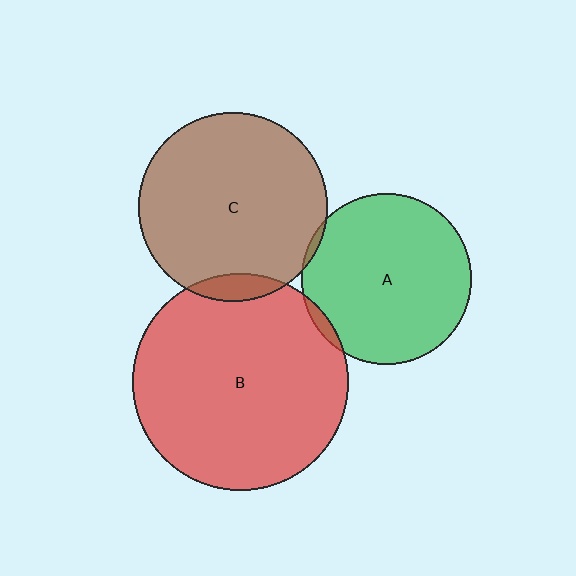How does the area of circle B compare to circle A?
Approximately 1.6 times.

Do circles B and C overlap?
Yes.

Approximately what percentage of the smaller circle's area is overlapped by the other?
Approximately 5%.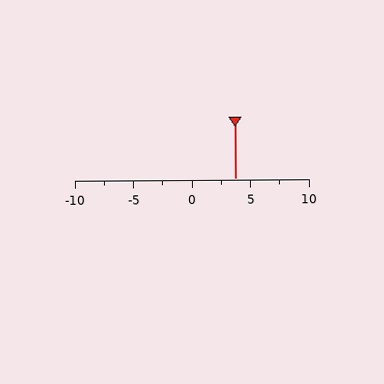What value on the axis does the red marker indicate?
The marker indicates approximately 3.8.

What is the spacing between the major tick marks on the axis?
The major ticks are spaced 5 apart.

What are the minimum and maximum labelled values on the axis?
The axis runs from -10 to 10.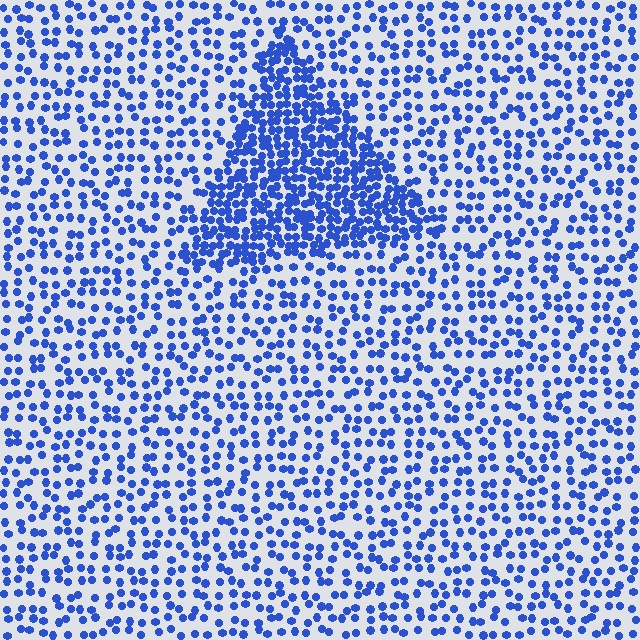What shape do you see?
I see a triangle.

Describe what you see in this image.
The image contains small blue elements arranged at two different densities. A triangle-shaped region is visible where the elements are more densely packed than the surrounding area.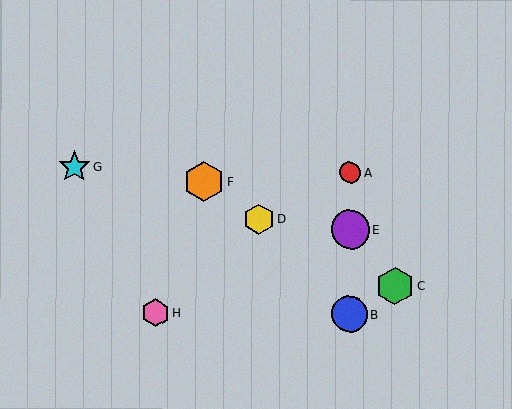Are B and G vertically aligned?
No, B is at x≈350 and G is at x≈75.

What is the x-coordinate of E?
Object E is at x≈350.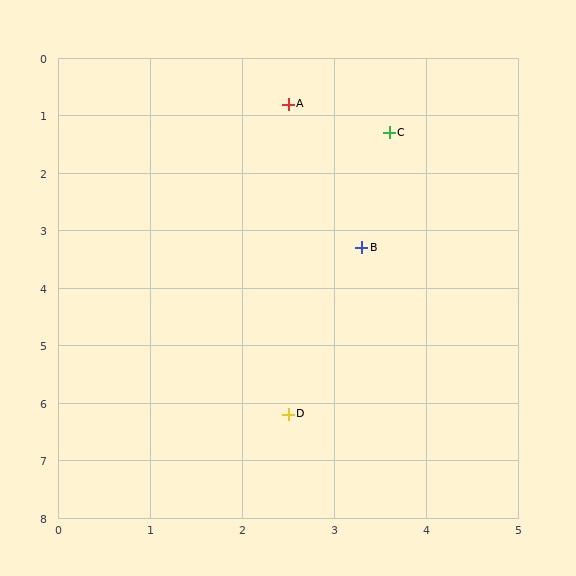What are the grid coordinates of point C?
Point C is at approximately (3.6, 1.3).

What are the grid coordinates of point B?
Point B is at approximately (3.3, 3.3).